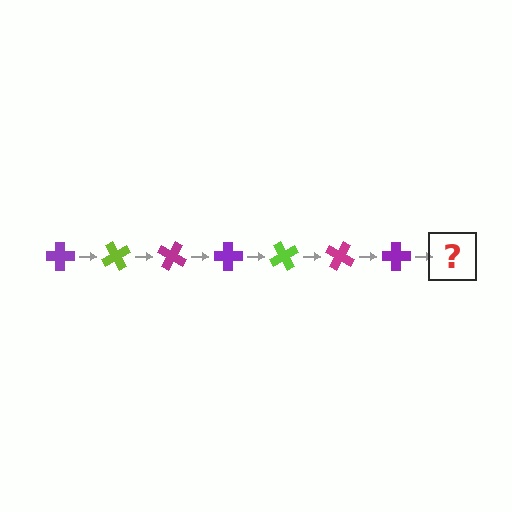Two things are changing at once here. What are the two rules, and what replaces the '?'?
The two rules are that it rotates 60 degrees each step and the color cycles through purple, lime, and magenta. The '?' should be a lime cross, rotated 420 degrees from the start.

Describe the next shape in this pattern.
It should be a lime cross, rotated 420 degrees from the start.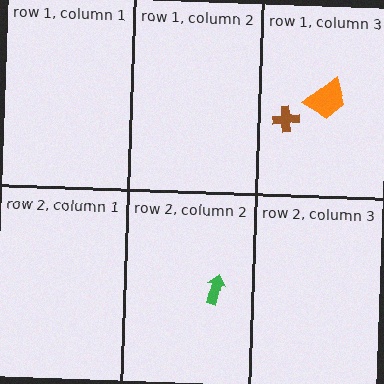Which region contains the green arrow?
The row 2, column 2 region.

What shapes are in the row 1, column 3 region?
The orange trapezoid, the brown cross.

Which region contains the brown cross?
The row 1, column 3 region.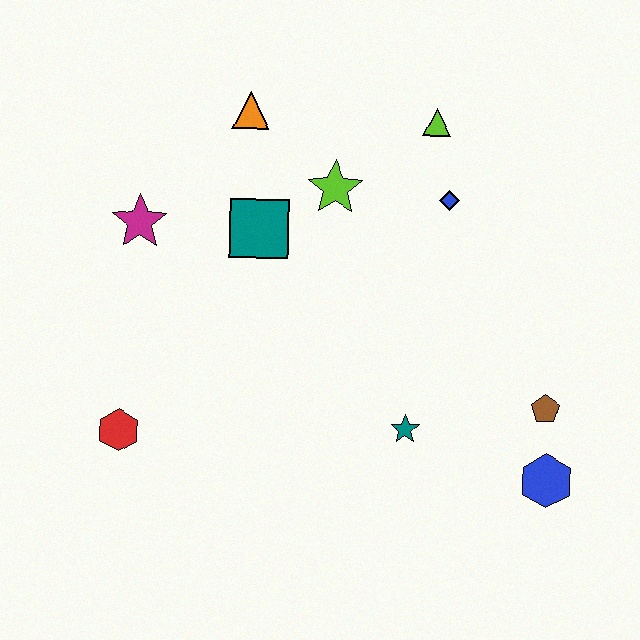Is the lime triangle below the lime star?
No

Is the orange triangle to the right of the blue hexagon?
No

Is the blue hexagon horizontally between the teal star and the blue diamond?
No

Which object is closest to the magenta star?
The teal square is closest to the magenta star.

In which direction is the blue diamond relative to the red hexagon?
The blue diamond is to the right of the red hexagon.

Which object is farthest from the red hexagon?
The lime triangle is farthest from the red hexagon.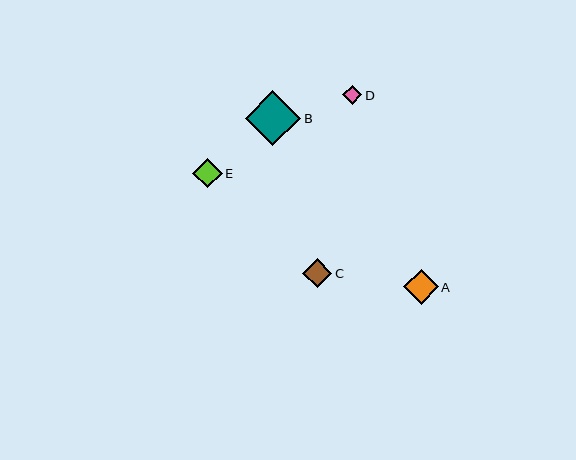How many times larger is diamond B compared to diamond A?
Diamond B is approximately 1.6 times the size of diamond A.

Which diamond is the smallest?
Diamond D is the smallest with a size of approximately 19 pixels.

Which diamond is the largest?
Diamond B is the largest with a size of approximately 55 pixels.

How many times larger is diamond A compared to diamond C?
Diamond A is approximately 1.2 times the size of diamond C.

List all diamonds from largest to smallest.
From largest to smallest: B, A, E, C, D.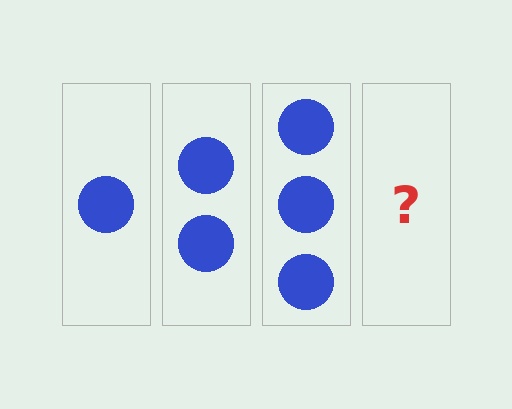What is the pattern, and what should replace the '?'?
The pattern is that each step adds one more circle. The '?' should be 4 circles.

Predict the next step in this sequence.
The next step is 4 circles.